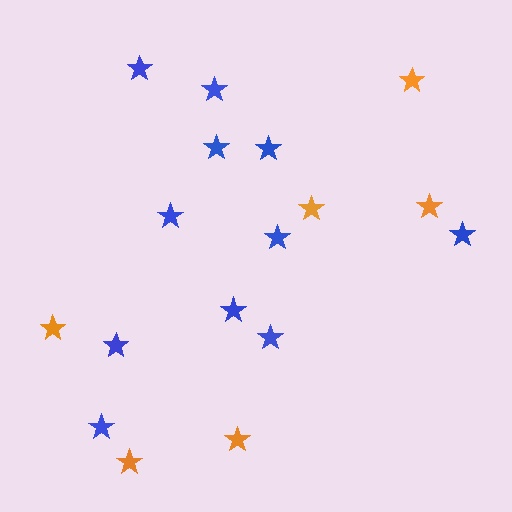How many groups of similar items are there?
There are 2 groups: one group of blue stars (11) and one group of orange stars (6).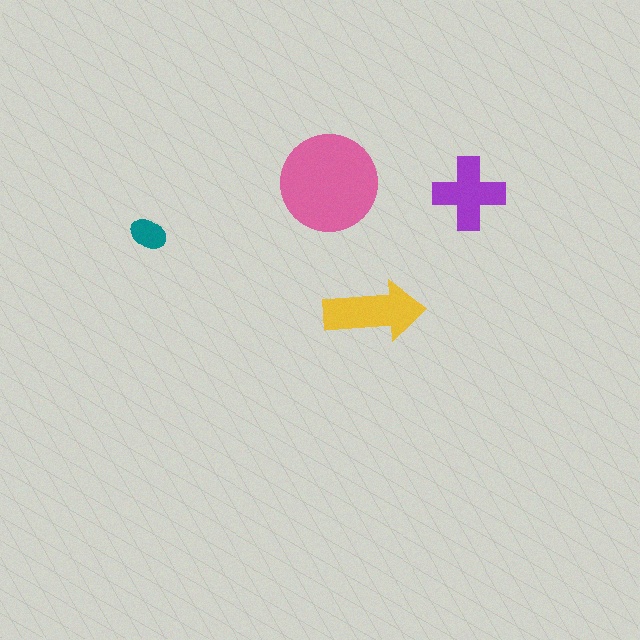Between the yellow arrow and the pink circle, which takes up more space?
The pink circle.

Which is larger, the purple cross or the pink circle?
The pink circle.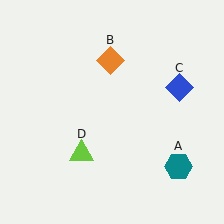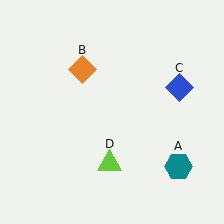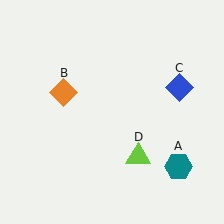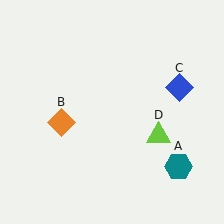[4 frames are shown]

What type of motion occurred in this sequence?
The orange diamond (object B), lime triangle (object D) rotated counterclockwise around the center of the scene.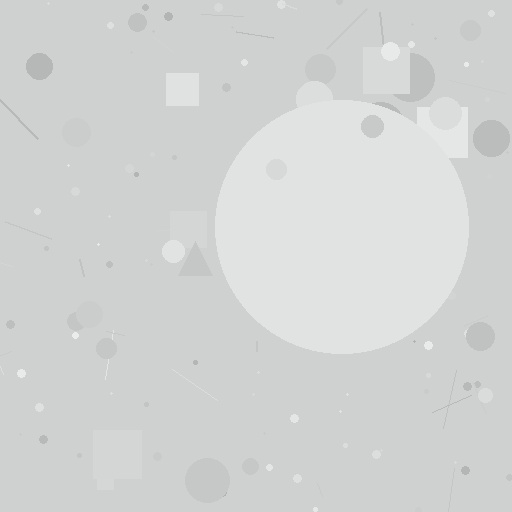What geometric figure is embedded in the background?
A circle is embedded in the background.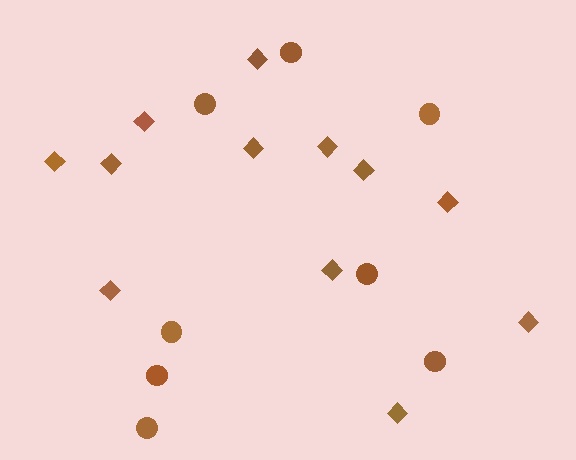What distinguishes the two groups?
There are 2 groups: one group of diamonds (12) and one group of circles (8).